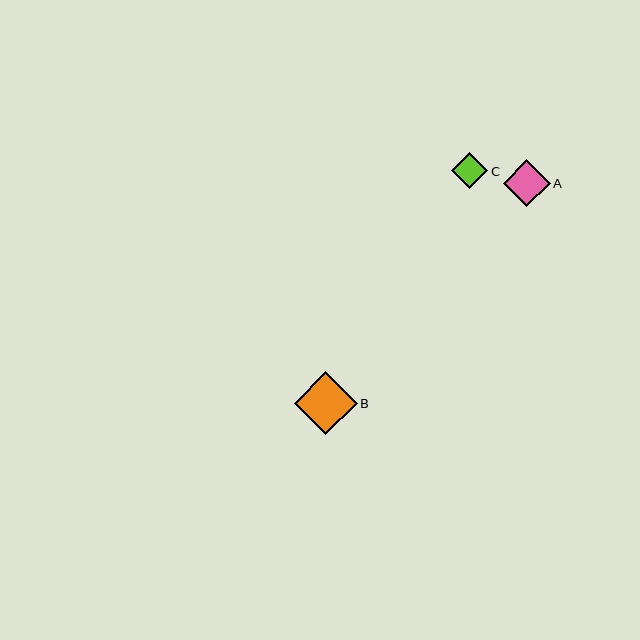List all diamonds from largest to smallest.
From largest to smallest: B, A, C.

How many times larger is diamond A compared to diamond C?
Diamond A is approximately 1.3 times the size of diamond C.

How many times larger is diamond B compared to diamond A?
Diamond B is approximately 1.3 times the size of diamond A.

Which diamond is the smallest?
Diamond C is the smallest with a size of approximately 36 pixels.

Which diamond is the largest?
Diamond B is the largest with a size of approximately 63 pixels.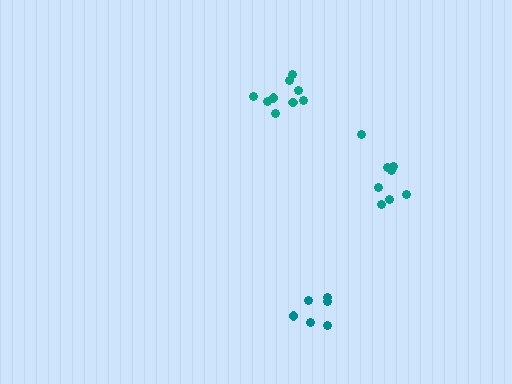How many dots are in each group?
Group 1: 6 dots, Group 2: 9 dots, Group 3: 8 dots (23 total).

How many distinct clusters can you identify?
There are 3 distinct clusters.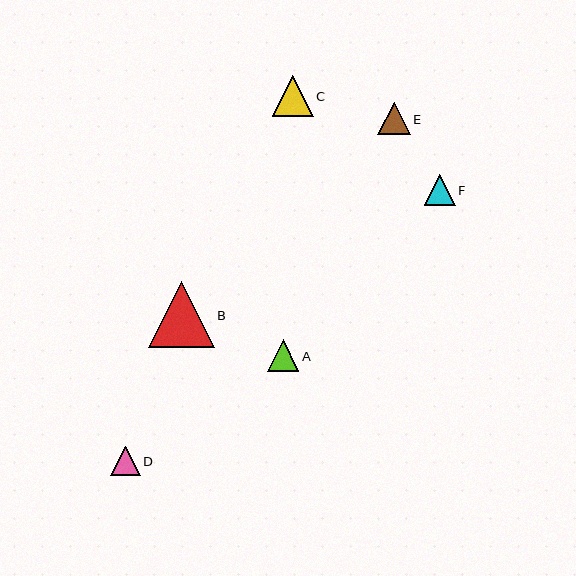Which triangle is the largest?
Triangle B is the largest with a size of approximately 66 pixels.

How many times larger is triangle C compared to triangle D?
Triangle C is approximately 1.4 times the size of triangle D.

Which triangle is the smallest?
Triangle D is the smallest with a size of approximately 30 pixels.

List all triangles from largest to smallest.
From largest to smallest: B, C, E, A, F, D.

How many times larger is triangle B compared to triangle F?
Triangle B is approximately 2.1 times the size of triangle F.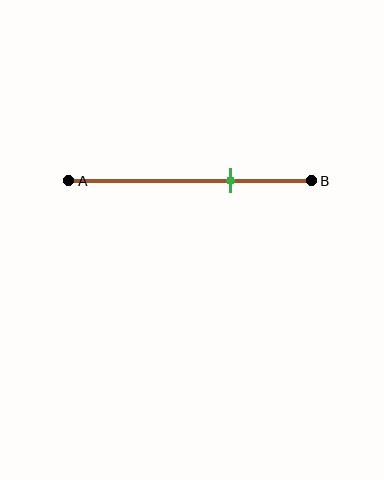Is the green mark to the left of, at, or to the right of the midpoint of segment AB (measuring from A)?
The green mark is to the right of the midpoint of segment AB.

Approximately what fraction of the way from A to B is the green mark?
The green mark is approximately 65% of the way from A to B.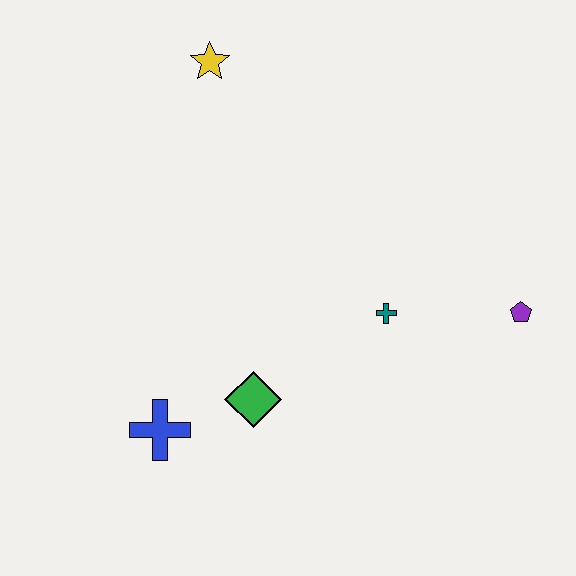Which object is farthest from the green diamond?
The yellow star is farthest from the green diamond.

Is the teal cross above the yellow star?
No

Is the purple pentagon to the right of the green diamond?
Yes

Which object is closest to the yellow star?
The teal cross is closest to the yellow star.